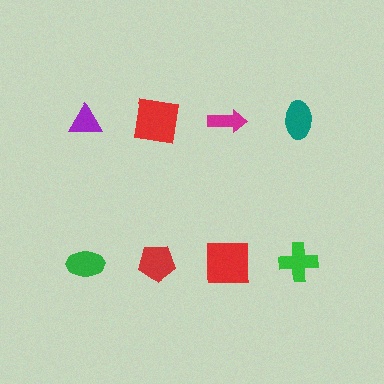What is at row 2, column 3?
A red square.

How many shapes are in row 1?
4 shapes.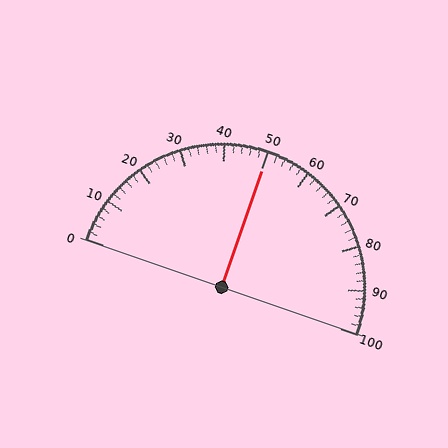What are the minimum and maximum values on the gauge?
The gauge ranges from 0 to 100.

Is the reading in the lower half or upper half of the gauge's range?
The reading is in the upper half of the range (0 to 100).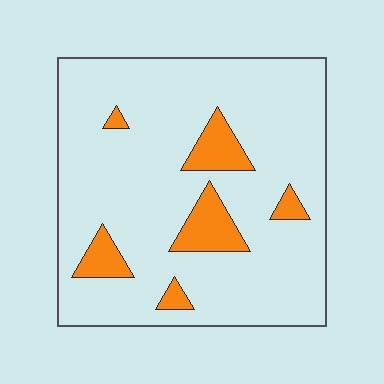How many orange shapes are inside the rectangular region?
6.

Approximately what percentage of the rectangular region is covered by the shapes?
Approximately 15%.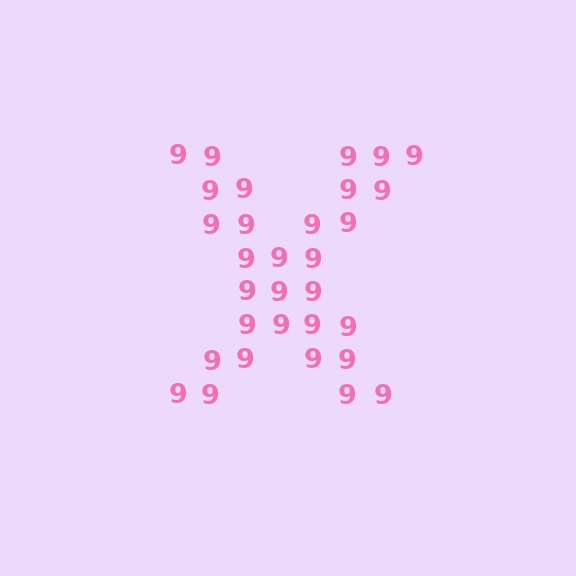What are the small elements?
The small elements are digit 9's.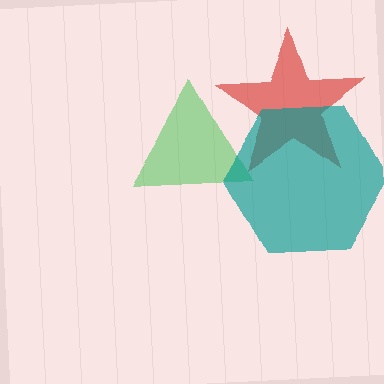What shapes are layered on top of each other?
The layered shapes are: a red star, a green triangle, a teal hexagon.